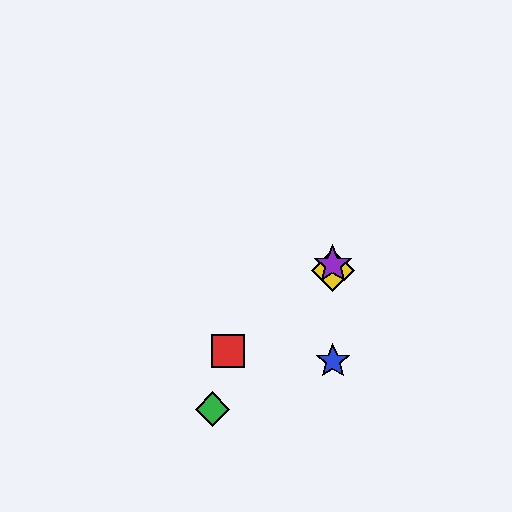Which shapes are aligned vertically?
The blue star, the yellow diamond, the purple star are aligned vertically.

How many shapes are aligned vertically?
3 shapes (the blue star, the yellow diamond, the purple star) are aligned vertically.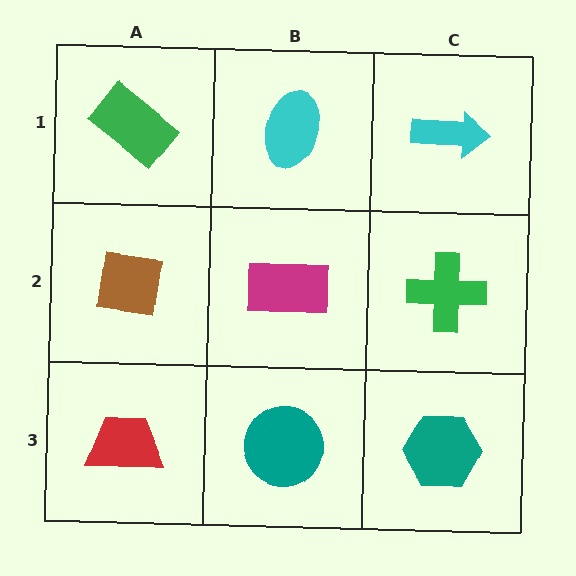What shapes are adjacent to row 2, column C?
A cyan arrow (row 1, column C), a teal hexagon (row 3, column C), a magenta rectangle (row 2, column B).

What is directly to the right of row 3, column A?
A teal circle.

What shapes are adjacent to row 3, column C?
A green cross (row 2, column C), a teal circle (row 3, column B).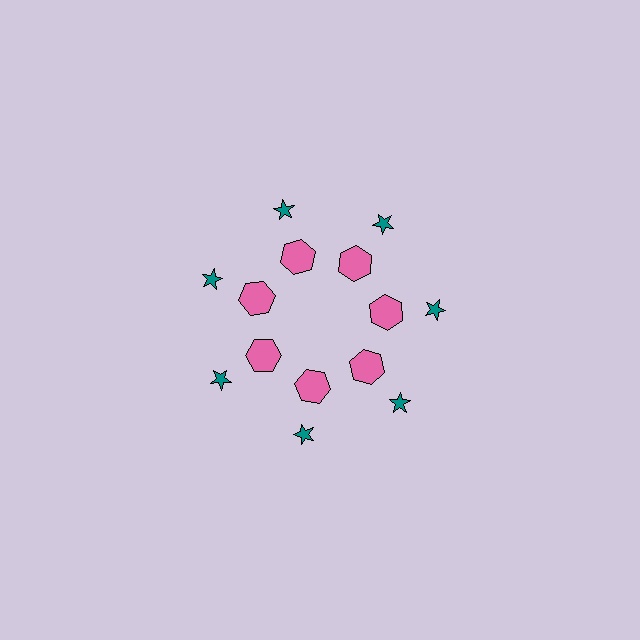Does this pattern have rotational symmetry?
Yes, this pattern has 7-fold rotational symmetry. It looks the same after rotating 51 degrees around the center.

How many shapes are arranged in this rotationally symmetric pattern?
There are 14 shapes, arranged in 7 groups of 2.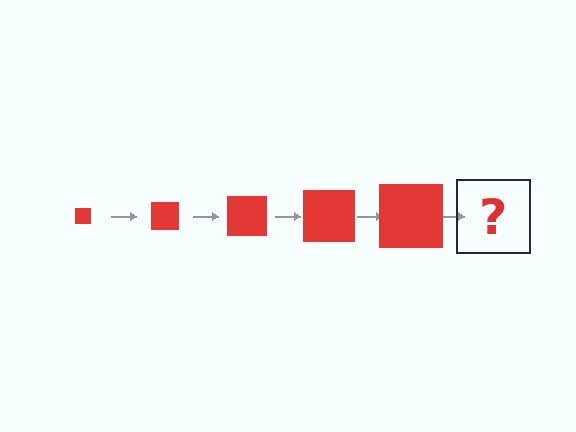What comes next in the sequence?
The next element should be a red square, larger than the previous one.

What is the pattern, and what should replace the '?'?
The pattern is that the square gets progressively larger each step. The '?' should be a red square, larger than the previous one.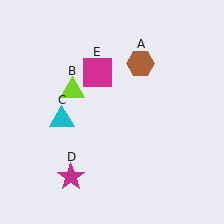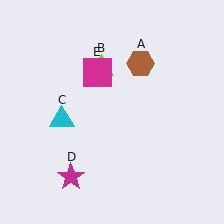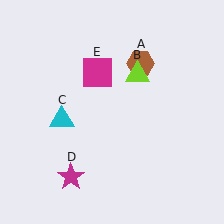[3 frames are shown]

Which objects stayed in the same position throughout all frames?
Brown hexagon (object A) and cyan triangle (object C) and magenta star (object D) and magenta square (object E) remained stationary.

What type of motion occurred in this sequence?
The lime triangle (object B) rotated clockwise around the center of the scene.